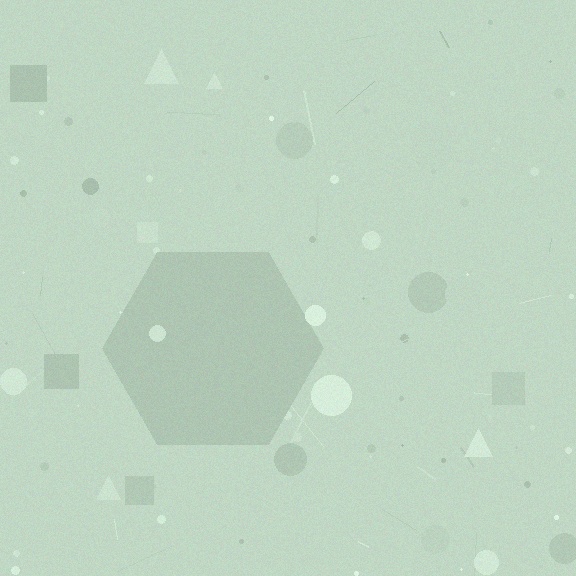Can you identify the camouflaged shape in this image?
The camouflaged shape is a hexagon.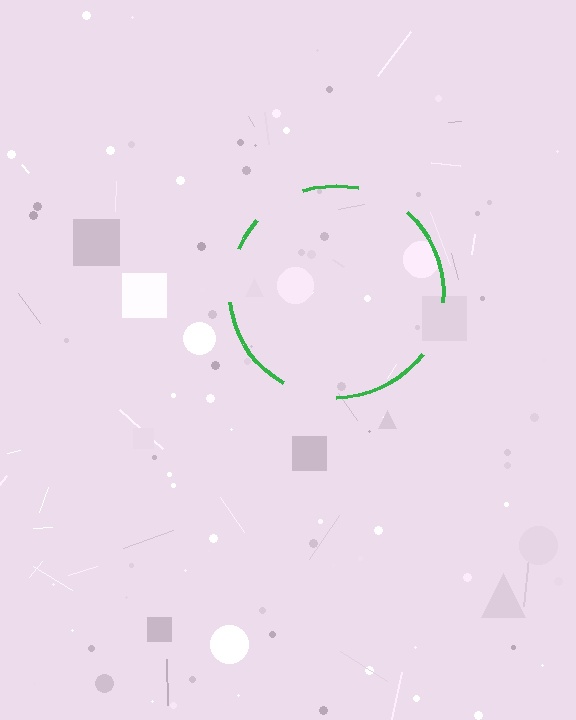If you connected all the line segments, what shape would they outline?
They would outline a circle.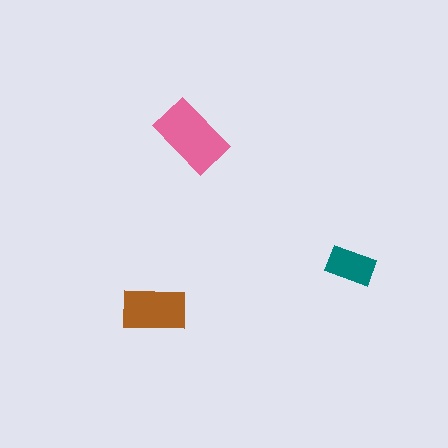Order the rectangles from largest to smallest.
the pink one, the brown one, the teal one.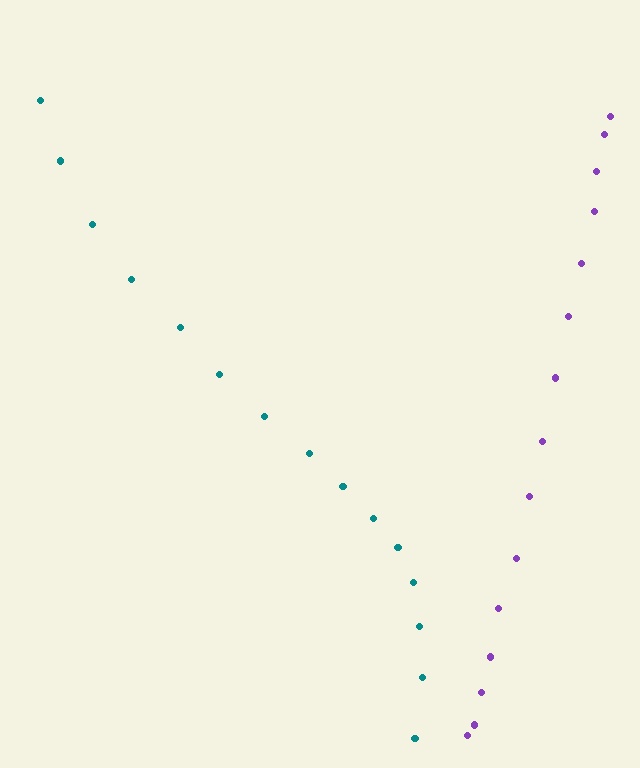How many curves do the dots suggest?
There are 2 distinct paths.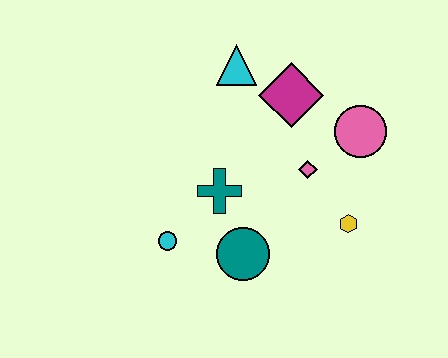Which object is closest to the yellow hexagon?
The pink diamond is closest to the yellow hexagon.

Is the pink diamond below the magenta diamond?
Yes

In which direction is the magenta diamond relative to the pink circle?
The magenta diamond is to the left of the pink circle.